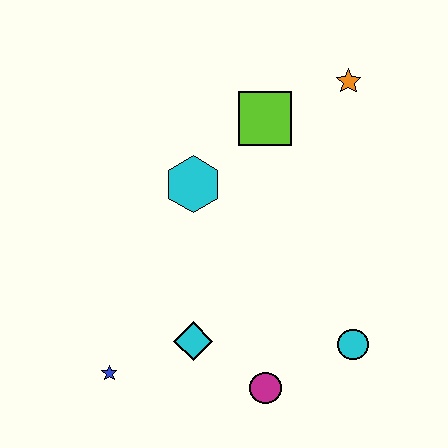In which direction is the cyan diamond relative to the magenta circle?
The cyan diamond is to the left of the magenta circle.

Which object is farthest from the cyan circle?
The orange star is farthest from the cyan circle.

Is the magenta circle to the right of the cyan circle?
No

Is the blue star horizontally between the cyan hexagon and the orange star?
No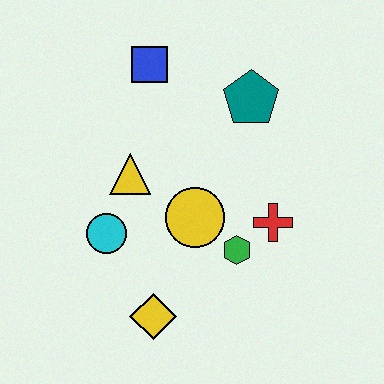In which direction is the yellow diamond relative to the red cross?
The yellow diamond is to the left of the red cross.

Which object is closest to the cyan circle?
The yellow triangle is closest to the cyan circle.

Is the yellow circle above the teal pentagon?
No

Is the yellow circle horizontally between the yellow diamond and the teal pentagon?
Yes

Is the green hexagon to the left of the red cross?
Yes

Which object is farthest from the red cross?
The blue square is farthest from the red cross.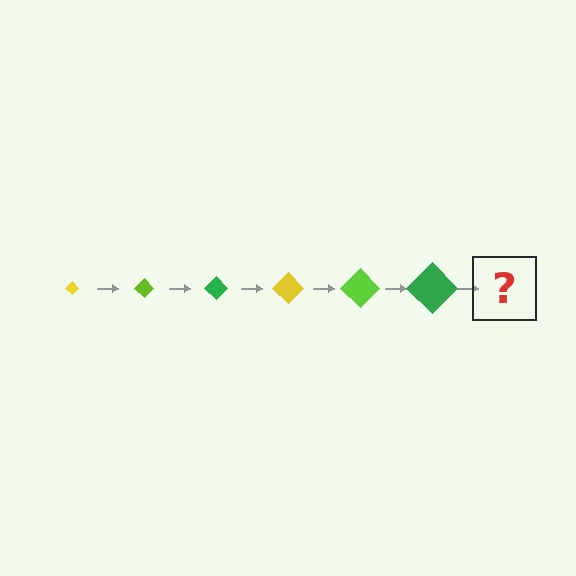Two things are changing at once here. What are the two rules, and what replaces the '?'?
The two rules are that the diamond grows larger each step and the color cycles through yellow, lime, and green. The '?' should be a yellow diamond, larger than the previous one.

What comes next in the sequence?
The next element should be a yellow diamond, larger than the previous one.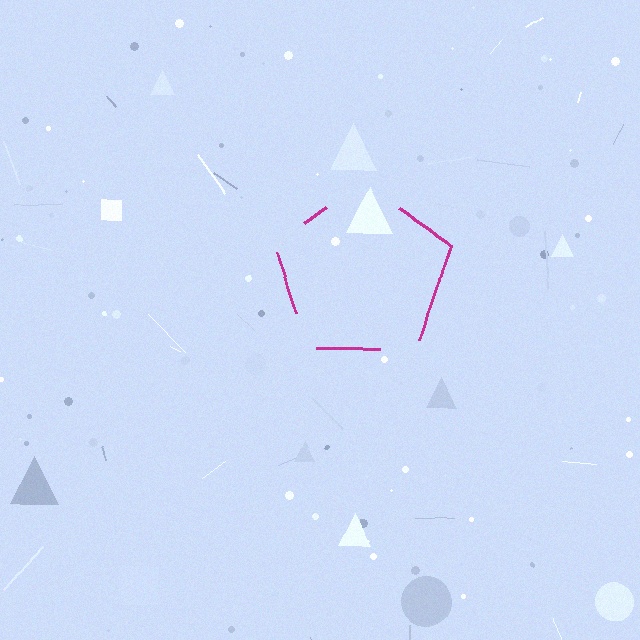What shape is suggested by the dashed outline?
The dashed outline suggests a pentagon.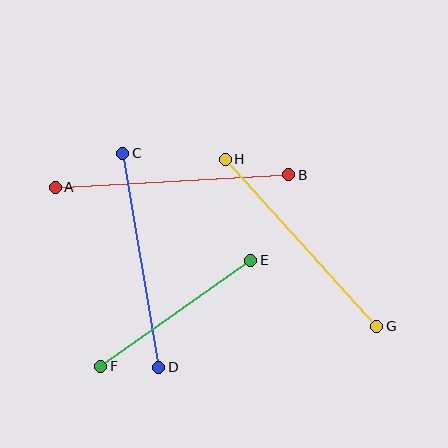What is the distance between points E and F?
The distance is approximately 184 pixels.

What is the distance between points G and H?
The distance is approximately 225 pixels.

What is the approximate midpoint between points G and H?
The midpoint is at approximately (301, 243) pixels.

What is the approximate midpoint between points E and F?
The midpoint is at approximately (176, 313) pixels.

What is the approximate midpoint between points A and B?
The midpoint is at approximately (172, 181) pixels.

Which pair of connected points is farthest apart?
Points A and B are farthest apart.